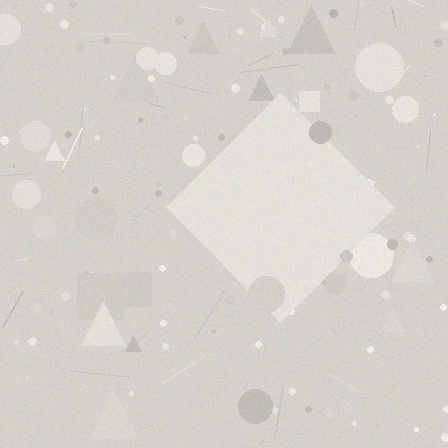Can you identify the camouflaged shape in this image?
The camouflaged shape is a diamond.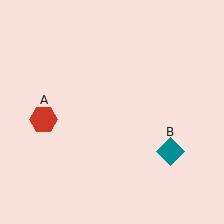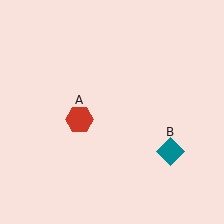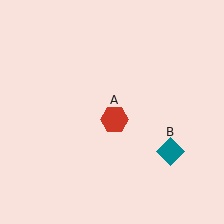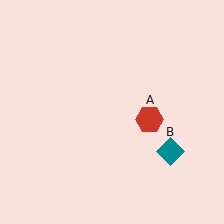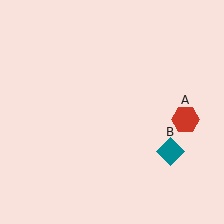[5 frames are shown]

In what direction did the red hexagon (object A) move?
The red hexagon (object A) moved right.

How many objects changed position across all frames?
1 object changed position: red hexagon (object A).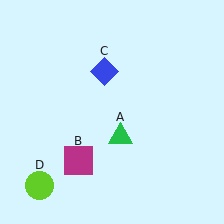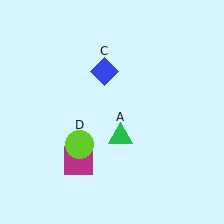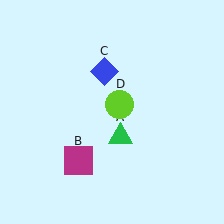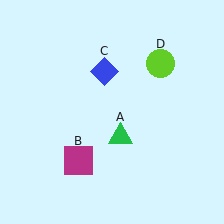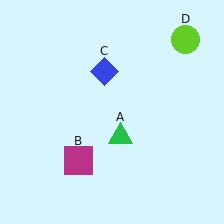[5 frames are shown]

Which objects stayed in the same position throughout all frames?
Green triangle (object A) and magenta square (object B) and blue diamond (object C) remained stationary.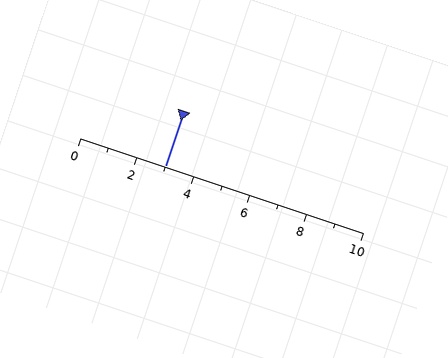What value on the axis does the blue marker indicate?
The marker indicates approximately 3.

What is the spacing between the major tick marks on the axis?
The major ticks are spaced 2 apart.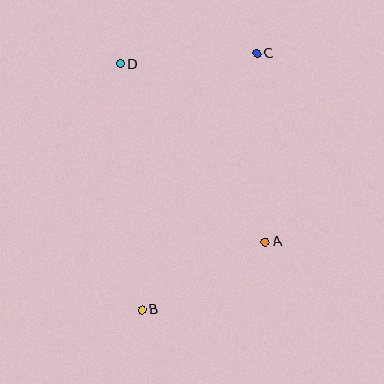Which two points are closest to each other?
Points C and D are closest to each other.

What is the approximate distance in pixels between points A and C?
The distance between A and C is approximately 189 pixels.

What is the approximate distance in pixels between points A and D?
The distance between A and D is approximately 229 pixels.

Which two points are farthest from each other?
Points B and C are farthest from each other.